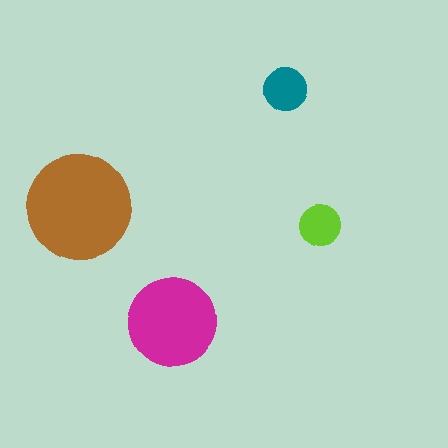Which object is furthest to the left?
The brown circle is leftmost.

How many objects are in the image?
There are 4 objects in the image.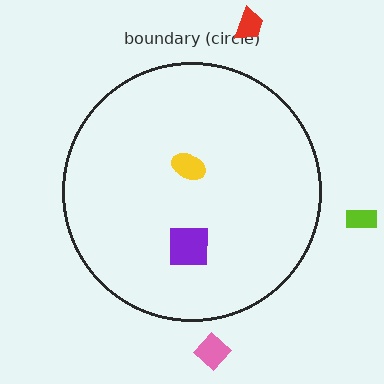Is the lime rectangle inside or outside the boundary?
Outside.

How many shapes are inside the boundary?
2 inside, 3 outside.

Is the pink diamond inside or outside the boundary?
Outside.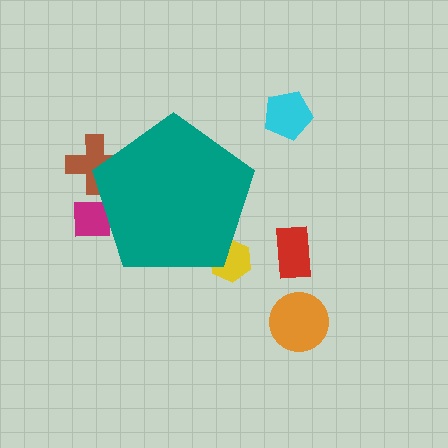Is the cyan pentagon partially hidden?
No, the cyan pentagon is fully visible.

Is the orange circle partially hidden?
No, the orange circle is fully visible.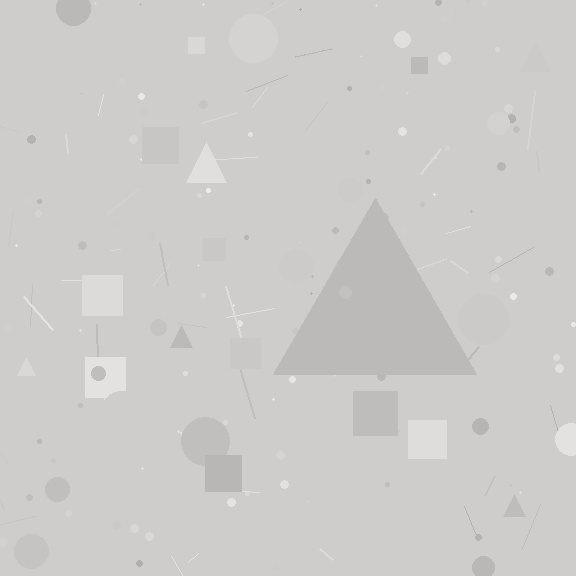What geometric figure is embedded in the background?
A triangle is embedded in the background.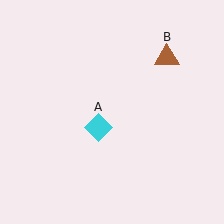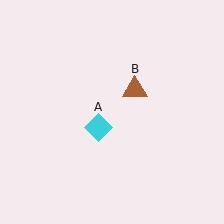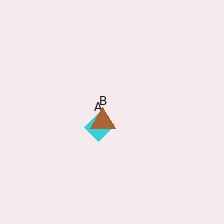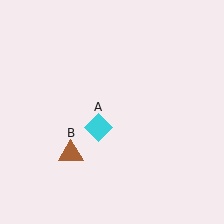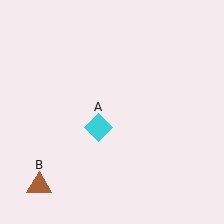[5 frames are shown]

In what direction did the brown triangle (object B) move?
The brown triangle (object B) moved down and to the left.